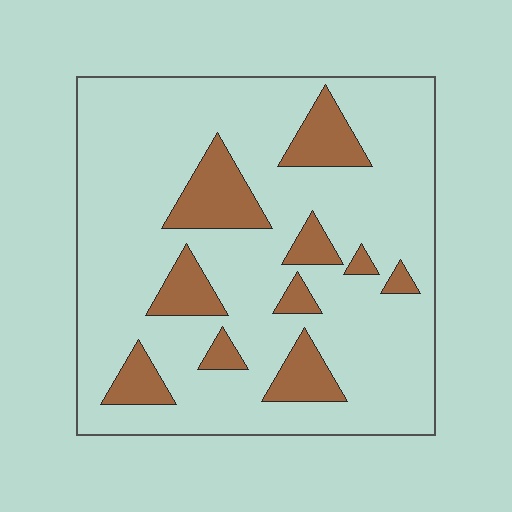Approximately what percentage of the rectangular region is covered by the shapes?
Approximately 20%.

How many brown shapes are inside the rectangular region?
10.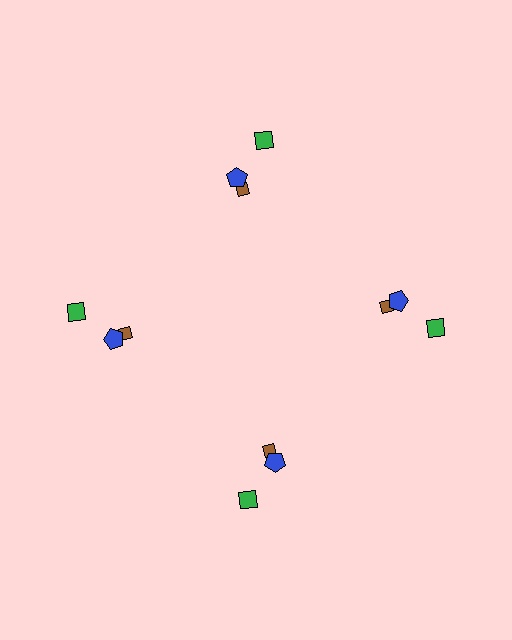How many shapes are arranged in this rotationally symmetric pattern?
There are 12 shapes, arranged in 4 groups of 3.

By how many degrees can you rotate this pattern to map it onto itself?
The pattern maps onto itself every 90 degrees of rotation.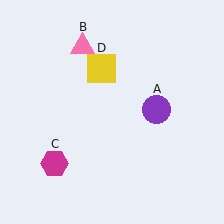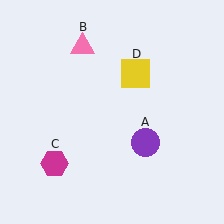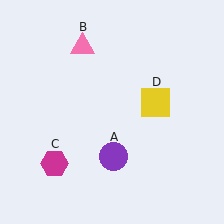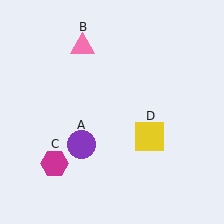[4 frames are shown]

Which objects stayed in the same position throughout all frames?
Pink triangle (object B) and magenta hexagon (object C) remained stationary.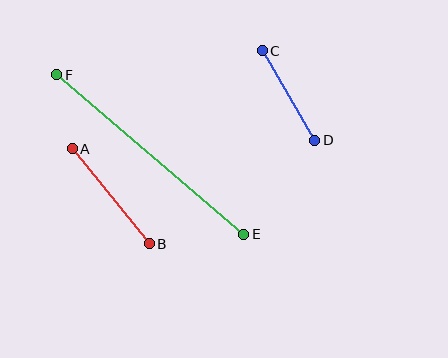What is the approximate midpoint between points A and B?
The midpoint is at approximately (111, 196) pixels.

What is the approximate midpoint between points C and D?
The midpoint is at approximately (289, 96) pixels.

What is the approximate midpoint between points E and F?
The midpoint is at approximately (150, 154) pixels.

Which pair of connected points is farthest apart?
Points E and F are farthest apart.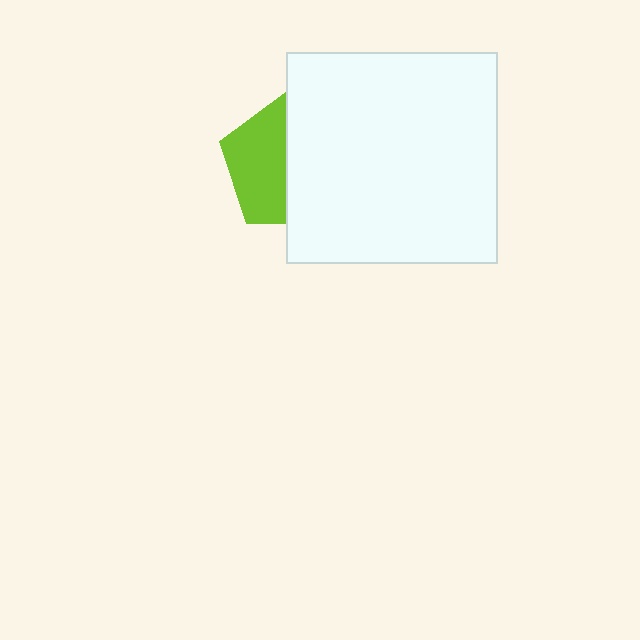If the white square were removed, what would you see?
You would see the complete lime pentagon.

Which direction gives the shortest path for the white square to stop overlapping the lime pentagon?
Moving right gives the shortest separation.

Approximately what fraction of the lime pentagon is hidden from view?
Roughly 54% of the lime pentagon is hidden behind the white square.